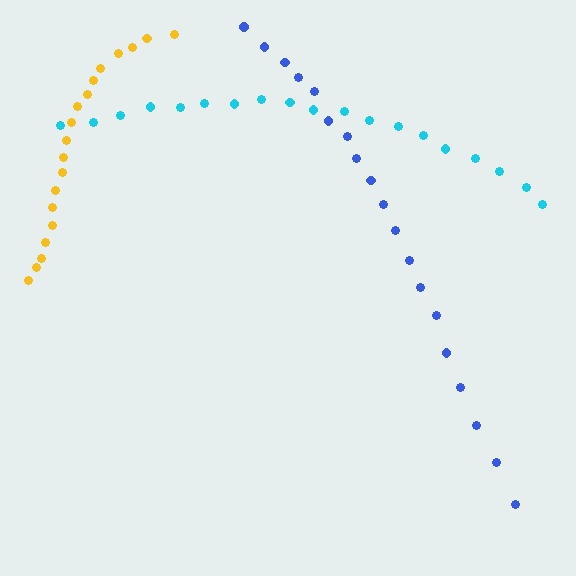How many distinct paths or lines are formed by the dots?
There are 3 distinct paths.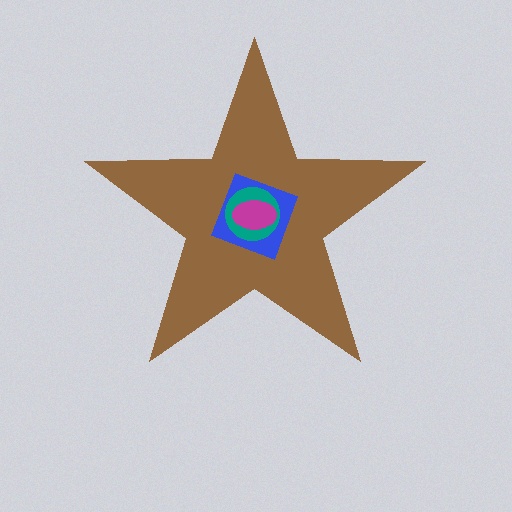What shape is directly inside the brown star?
The blue diamond.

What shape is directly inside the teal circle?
The magenta ellipse.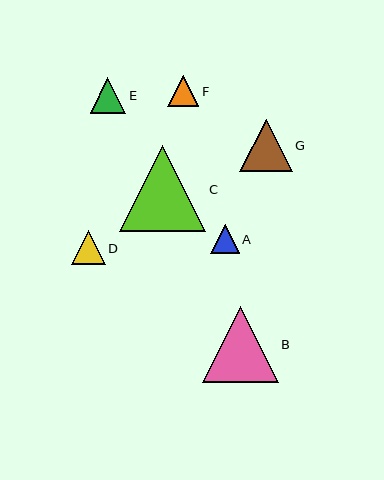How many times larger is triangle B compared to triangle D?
Triangle B is approximately 2.3 times the size of triangle D.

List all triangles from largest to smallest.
From largest to smallest: C, B, G, E, D, F, A.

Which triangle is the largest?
Triangle C is the largest with a size of approximately 86 pixels.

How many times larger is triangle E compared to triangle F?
Triangle E is approximately 1.2 times the size of triangle F.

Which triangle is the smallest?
Triangle A is the smallest with a size of approximately 28 pixels.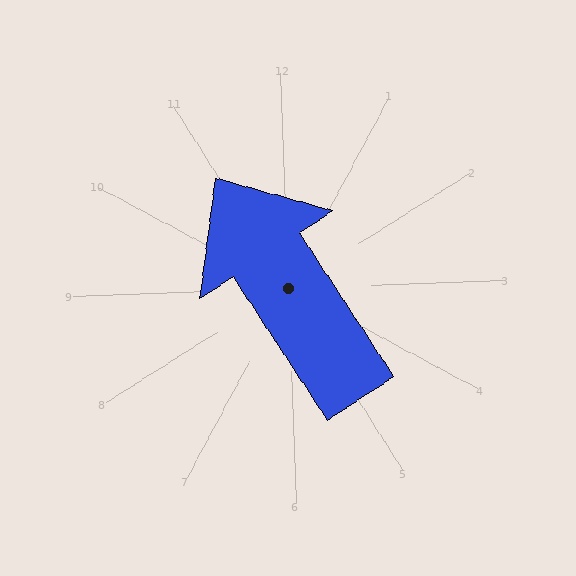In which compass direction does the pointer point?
Northwest.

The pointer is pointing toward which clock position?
Roughly 11 o'clock.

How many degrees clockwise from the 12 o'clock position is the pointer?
Approximately 329 degrees.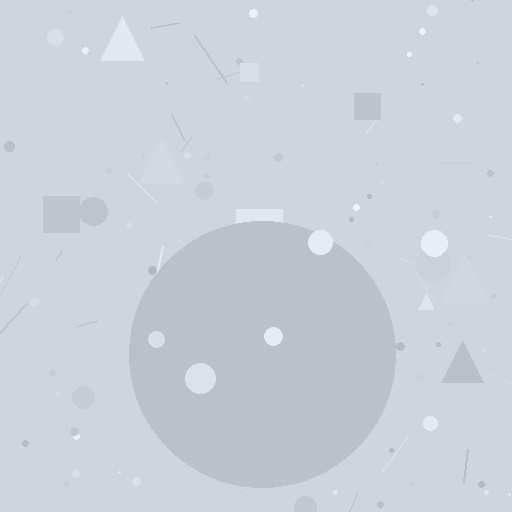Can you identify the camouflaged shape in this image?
The camouflaged shape is a circle.